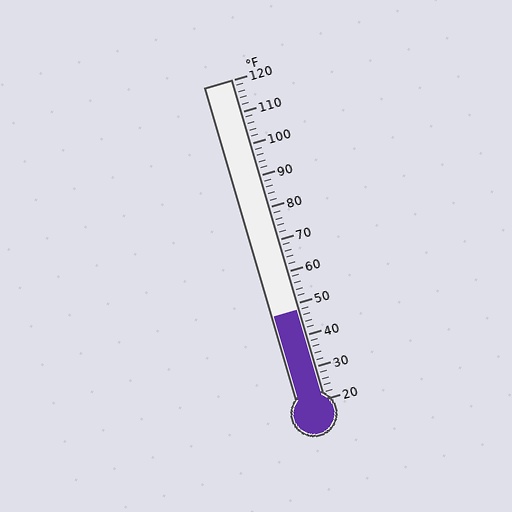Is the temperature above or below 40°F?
The temperature is above 40°F.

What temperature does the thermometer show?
The thermometer shows approximately 48°F.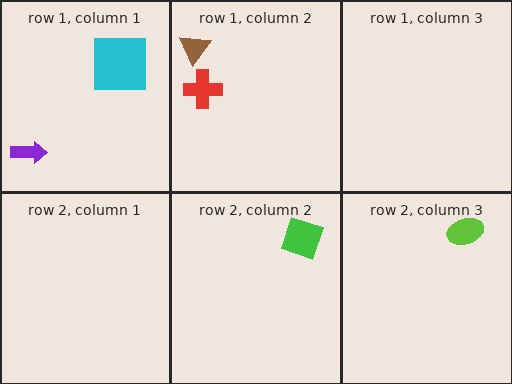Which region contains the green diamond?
The row 2, column 2 region.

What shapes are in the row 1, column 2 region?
The red cross, the brown triangle.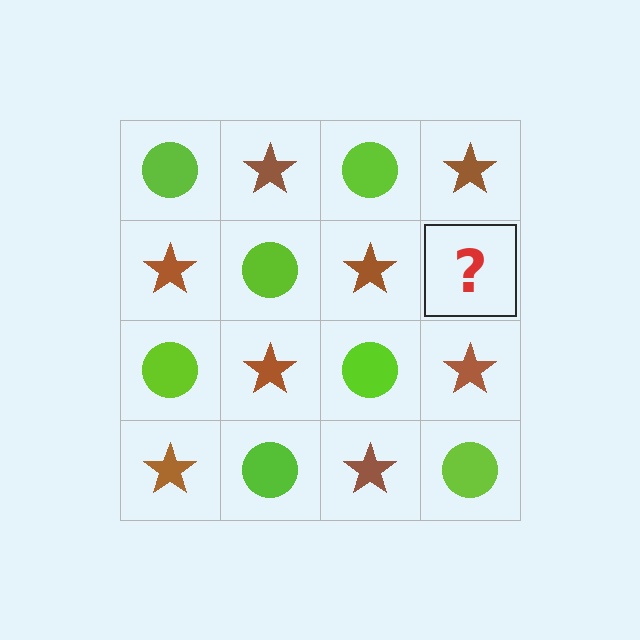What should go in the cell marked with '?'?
The missing cell should contain a lime circle.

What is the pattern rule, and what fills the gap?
The rule is that it alternates lime circle and brown star in a checkerboard pattern. The gap should be filled with a lime circle.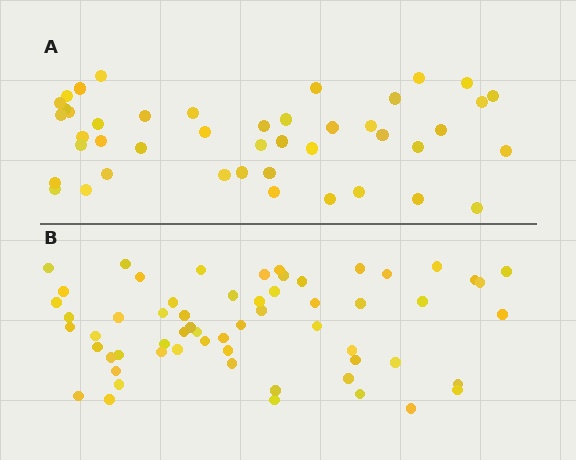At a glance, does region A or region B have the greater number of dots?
Region B (the bottom region) has more dots.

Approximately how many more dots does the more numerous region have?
Region B has approximately 15 more dots than region A.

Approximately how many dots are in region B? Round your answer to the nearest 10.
About 60 dots.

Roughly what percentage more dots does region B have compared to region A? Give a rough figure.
About 35% more.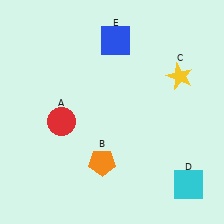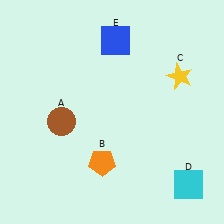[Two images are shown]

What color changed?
The circle (A) changed from red in Image 1 to brown in Image 2.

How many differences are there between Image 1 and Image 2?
There is 1 difference between the two images.